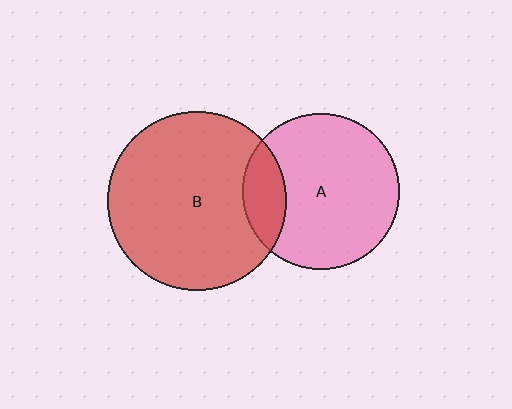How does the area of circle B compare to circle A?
Approximately 1.3 times.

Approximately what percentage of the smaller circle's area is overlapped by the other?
Approximately 20%.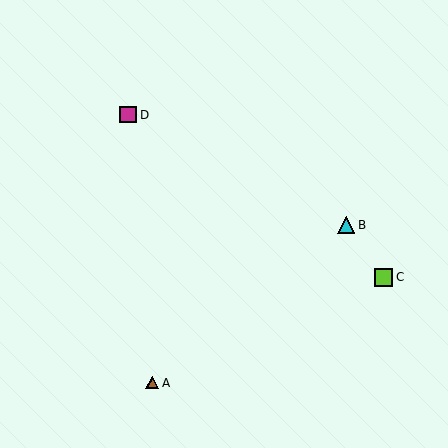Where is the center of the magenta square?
The center of the magenta square is at (128, 115).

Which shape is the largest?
The lime square (labeled C) is the largest.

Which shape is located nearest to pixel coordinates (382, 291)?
The lime square (labeled C) at (384, 277) is nearest to that location.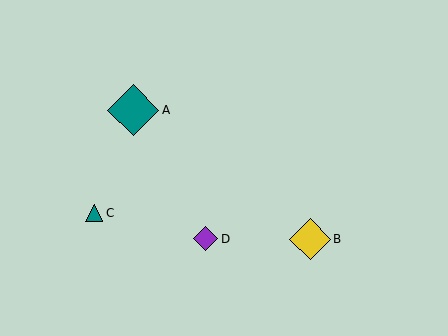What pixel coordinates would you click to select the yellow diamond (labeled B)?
Click at (310, 239) to select the yellow diamond B.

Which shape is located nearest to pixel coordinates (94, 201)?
The teal triangle (labeled C) at (94, 213) is nearest to that location.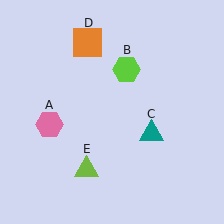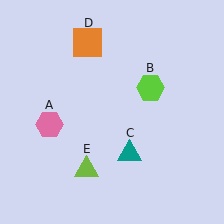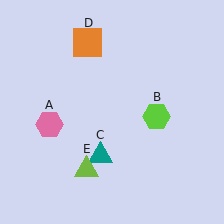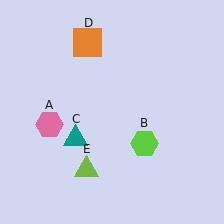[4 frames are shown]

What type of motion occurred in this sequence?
The lime hexagon (object B), teal triangle (object C) rotated clockwise around the center of the scene.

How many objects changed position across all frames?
2 objects changed position: lime hexagon (object B), teal triangle (object C).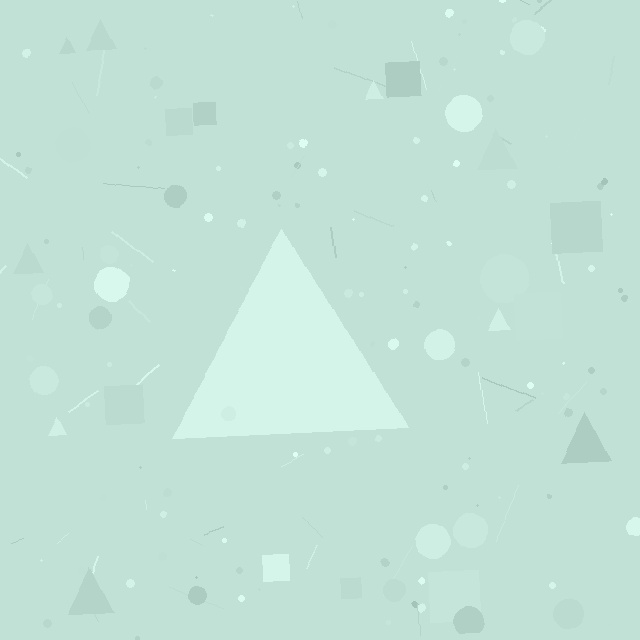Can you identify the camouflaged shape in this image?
The camouflaged shape is a triangle.